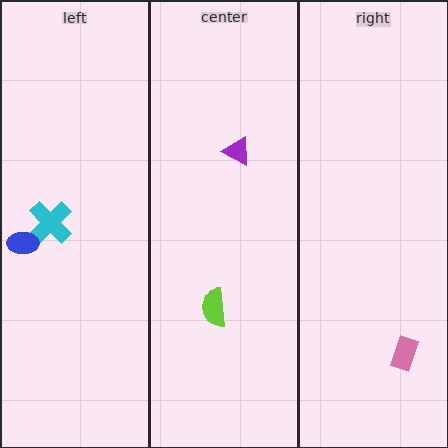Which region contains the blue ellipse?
The left region.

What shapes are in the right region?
The pink rectangle.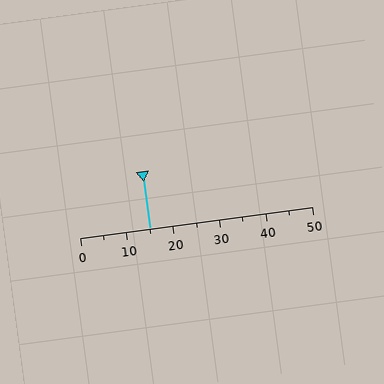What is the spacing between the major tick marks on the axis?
The major ticks are spaced 10 apart.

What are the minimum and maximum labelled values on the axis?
The axis runs from 0 to 50.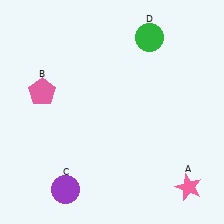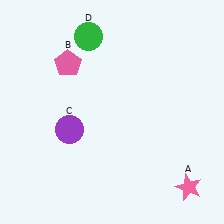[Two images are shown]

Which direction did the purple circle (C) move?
The purple circle (C) moved up.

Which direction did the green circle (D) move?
The green circle (D) moved left.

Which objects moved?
The objects that moved are: the pink pentagon (B), the purple circle (C), the green circle (D).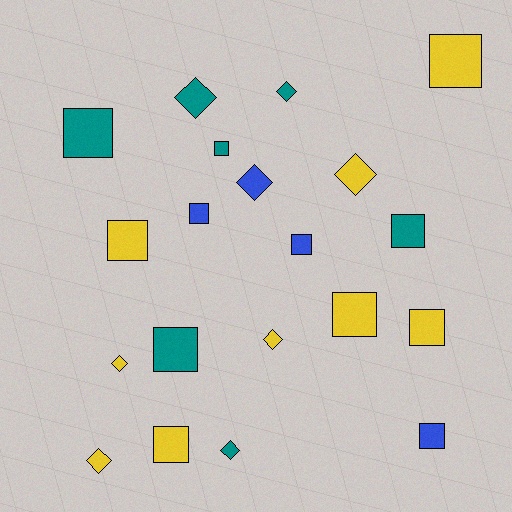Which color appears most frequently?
Yellow, with 9 objects.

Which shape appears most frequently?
Square, with 12 objects.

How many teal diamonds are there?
There are 3 teal diamonds.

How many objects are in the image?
There are 20 objects.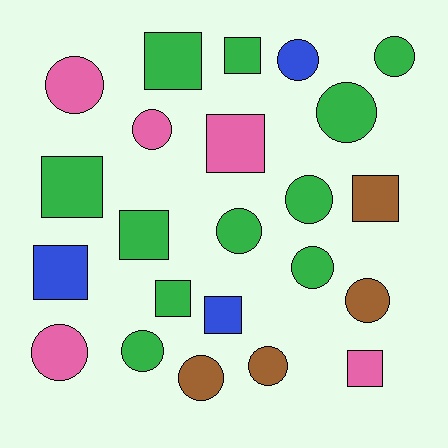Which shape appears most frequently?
Circle, with 13 objects.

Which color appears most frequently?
Green, with 11 objects.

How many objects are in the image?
There are 23 objects.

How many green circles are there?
There are 6 green circles.